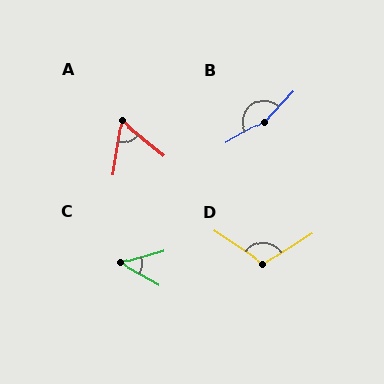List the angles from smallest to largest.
C (46°), A (60°), D (114°), B (163°).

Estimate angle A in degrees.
Approximately 60 degrees.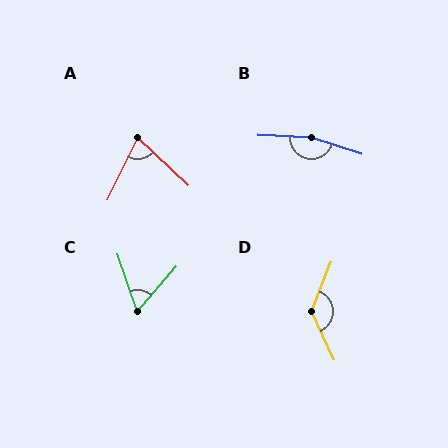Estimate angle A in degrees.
Approximately 73 degrees.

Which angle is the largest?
B, at approximately 165 degrees.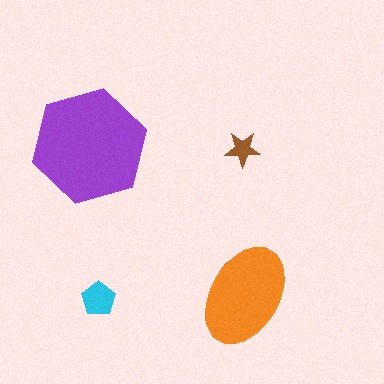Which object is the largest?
The purple hexagon.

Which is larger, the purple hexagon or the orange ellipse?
The purple hexagon.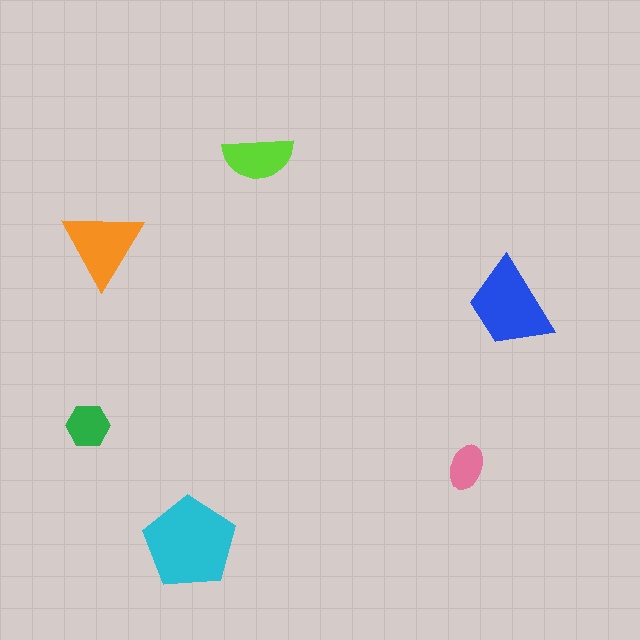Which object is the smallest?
The pink ellipse.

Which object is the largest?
The cyan pentagon.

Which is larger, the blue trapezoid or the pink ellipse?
The blue trapezoid.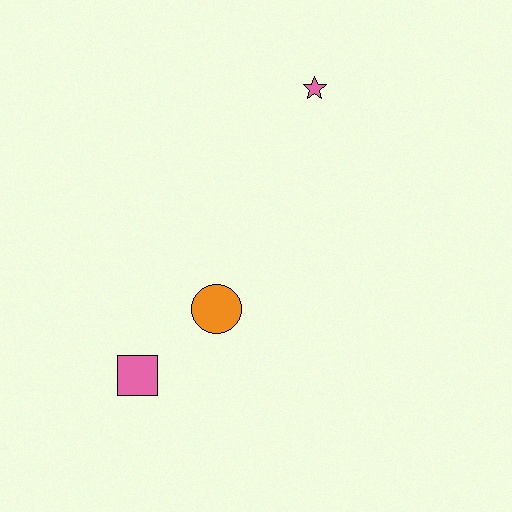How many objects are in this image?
There are 3 objects.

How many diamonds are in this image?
There are no diamonds.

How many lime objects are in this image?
There are no lime objects.